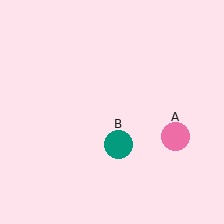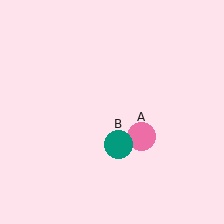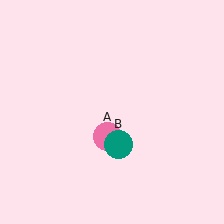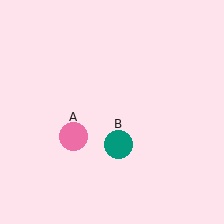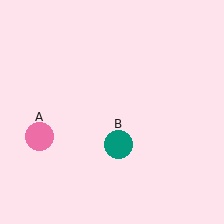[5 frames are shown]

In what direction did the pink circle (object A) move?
The pink circle (object A) moved left.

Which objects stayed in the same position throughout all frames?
Teal circle (object B) remained stationary.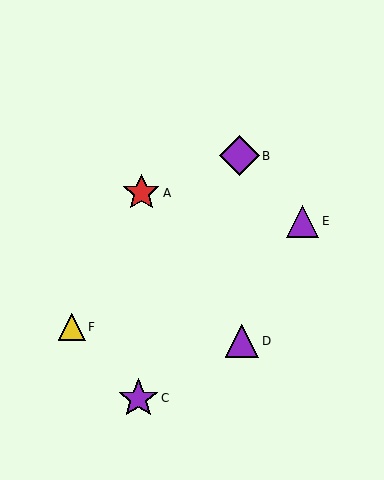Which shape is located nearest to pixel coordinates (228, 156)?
The purple diamond (labeled B) at (239, 156) is nearest to that location.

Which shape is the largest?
The purple star (labeled C) is the largest.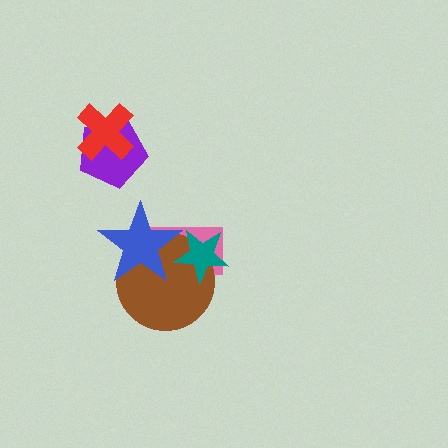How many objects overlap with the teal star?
3 objects overlap with the teal star.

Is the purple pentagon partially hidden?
Yes, it is partially covered by another shape.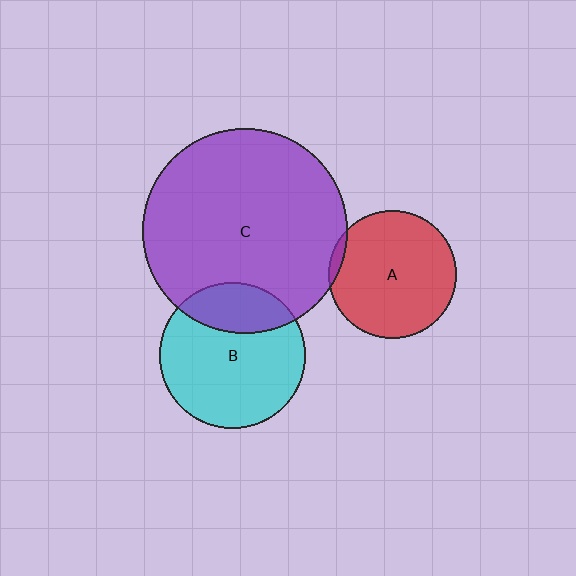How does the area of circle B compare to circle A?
Approximately 1.3 times.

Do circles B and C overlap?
Yes.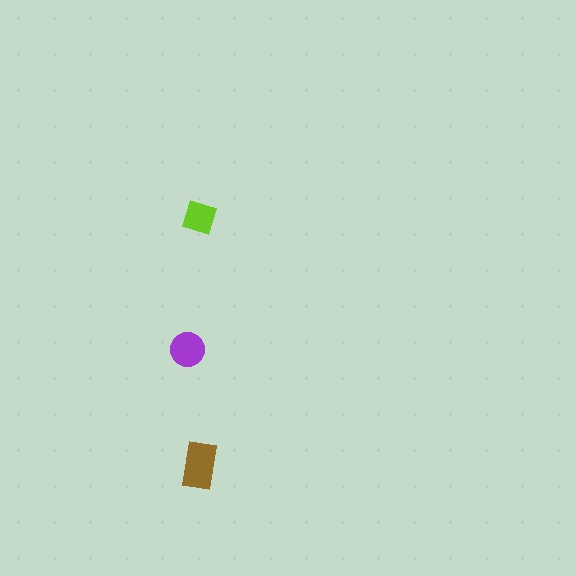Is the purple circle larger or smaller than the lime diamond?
Larger.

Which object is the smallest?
The lime diamond.